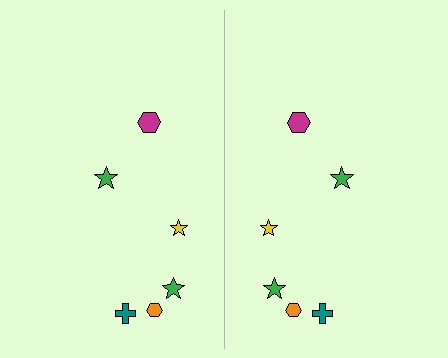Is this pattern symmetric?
Yes, this pattern has bilateral (reflection) symmetry.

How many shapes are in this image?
There are 12 shapes in this image.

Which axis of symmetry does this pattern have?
The pattern has a vertical axis of symmetry running through the center of the image.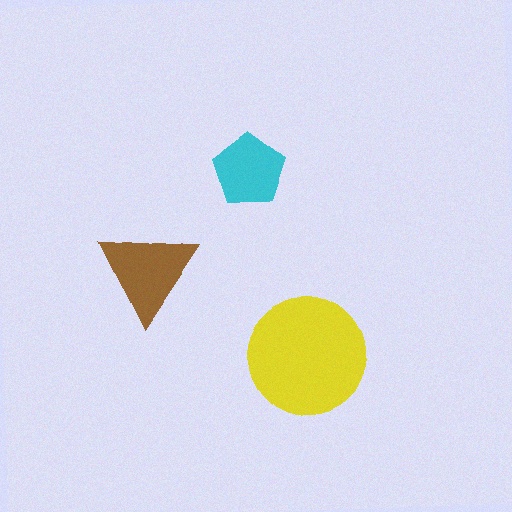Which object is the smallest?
The cyan pentagon.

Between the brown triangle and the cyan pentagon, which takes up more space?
The brown triangle.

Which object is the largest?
The yellow circle.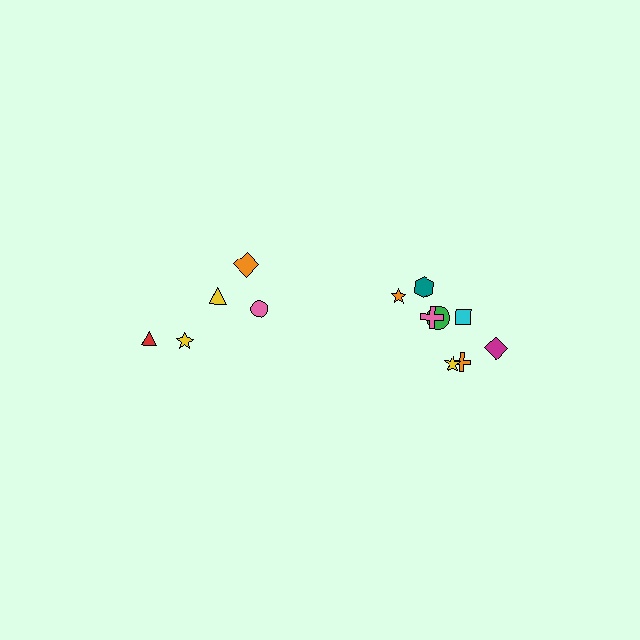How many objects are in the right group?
There are 8 objects.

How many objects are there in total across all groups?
There are 13 objects.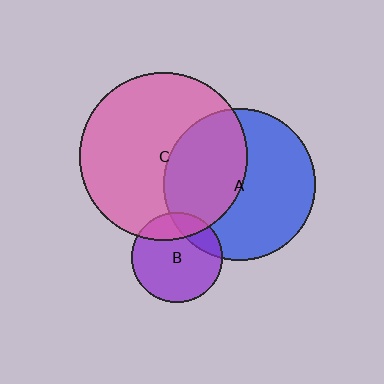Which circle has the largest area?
Circle C (pink).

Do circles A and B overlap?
Yes.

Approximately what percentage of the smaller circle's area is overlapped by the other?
Approximately 20%.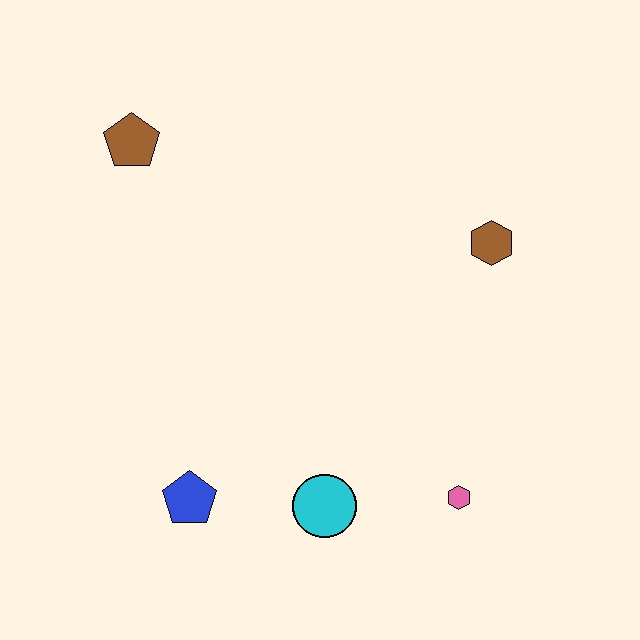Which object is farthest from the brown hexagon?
The blue pentagon is farthest from the brown hexagon.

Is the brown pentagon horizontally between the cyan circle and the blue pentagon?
No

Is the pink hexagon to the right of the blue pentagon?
Yes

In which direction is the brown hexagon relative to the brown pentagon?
The brown hexagon is to the right of the brown pentagon.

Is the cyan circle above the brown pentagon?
No